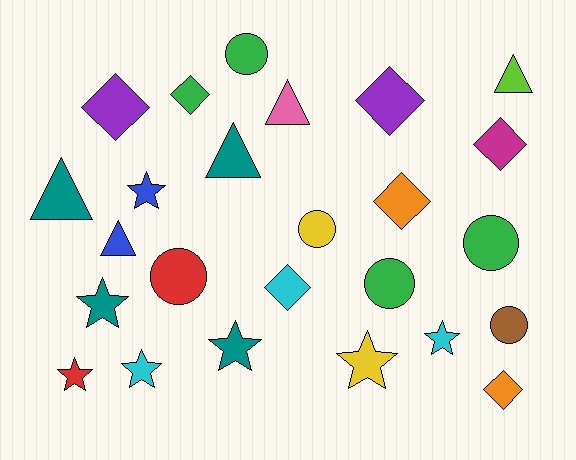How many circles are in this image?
There are 6 circles.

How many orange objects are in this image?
There are 2 orange objects.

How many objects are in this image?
There are 25 objects.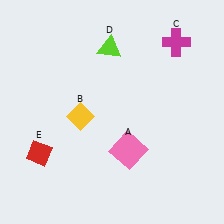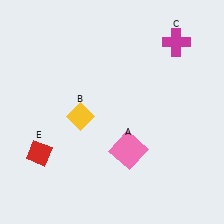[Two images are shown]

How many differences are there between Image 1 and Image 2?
There is 1 difference between the two images.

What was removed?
The lime triangle (D) was removed in Image 2.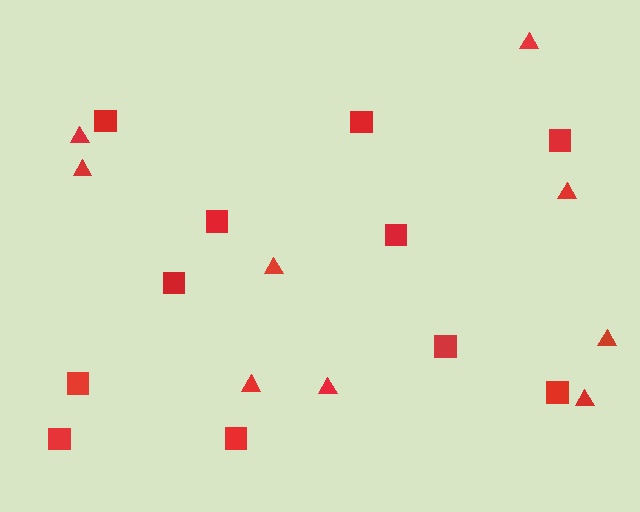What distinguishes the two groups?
There are 2 groups: one group of squares (11) and one group of triangles (9).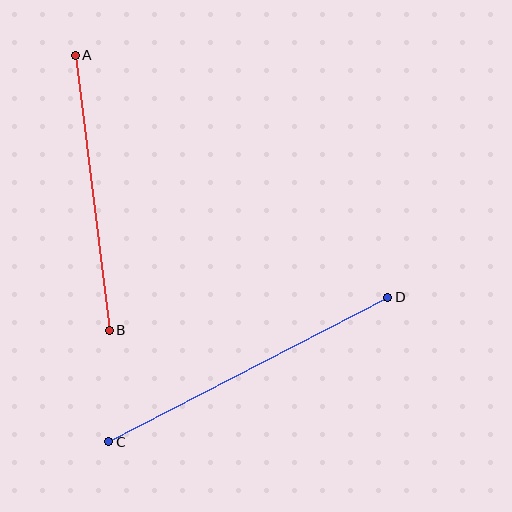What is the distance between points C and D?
The distance is approximately 314 pixels.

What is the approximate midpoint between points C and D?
The midpoint is at approximately (248, 369) pixels.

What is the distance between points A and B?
The distance is approximately 277 pixels.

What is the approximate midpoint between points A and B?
The midpoint is at approximately (92, 193) pixels.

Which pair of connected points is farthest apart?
Points C and D are farthest apart.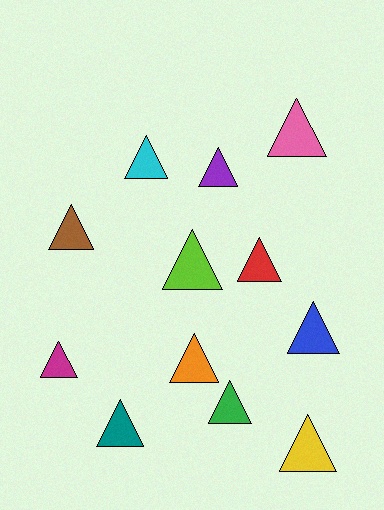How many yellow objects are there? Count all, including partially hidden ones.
There is 1 yellow object.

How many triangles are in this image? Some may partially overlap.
There are 12 triangles.